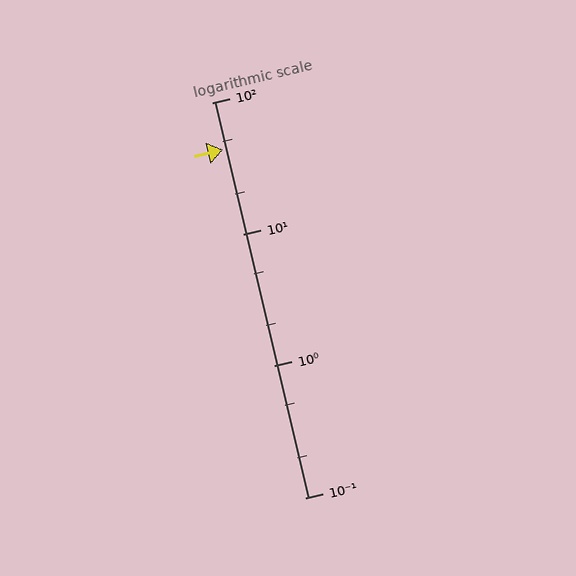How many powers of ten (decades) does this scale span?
The scale spans 3 decades, from 0.1 to 100.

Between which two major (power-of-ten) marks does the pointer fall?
The pointer is between 10 and 100.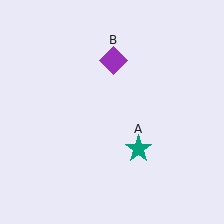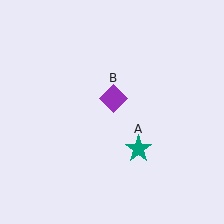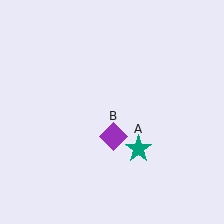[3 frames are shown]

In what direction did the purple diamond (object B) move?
The purple diamond (object B) moved down.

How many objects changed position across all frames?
1 object changed position: purple diamond (object B).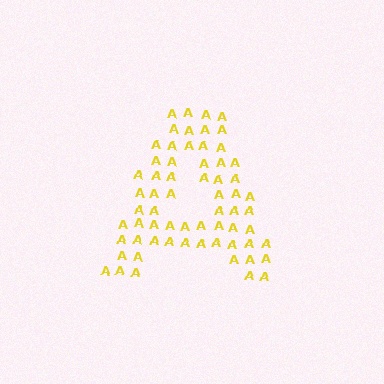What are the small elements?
The small elements are letter A's.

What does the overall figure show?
The overall figure shows the letter A.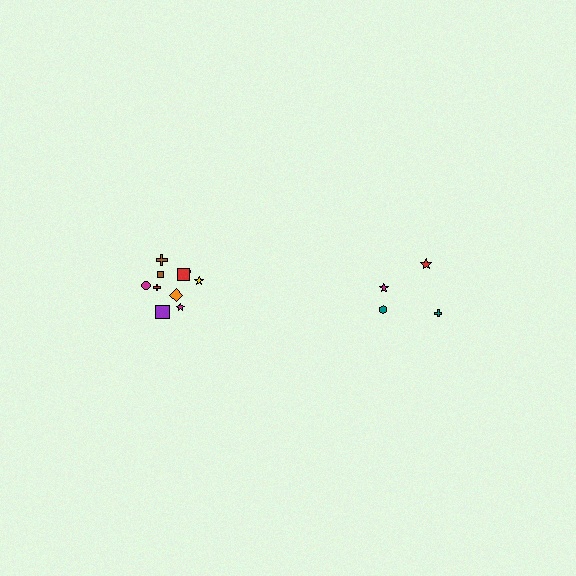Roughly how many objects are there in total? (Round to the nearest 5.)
Roughly 15 objects in total.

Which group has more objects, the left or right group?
The left group.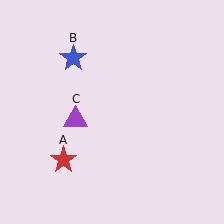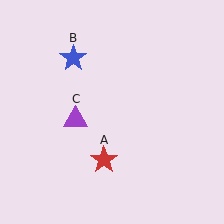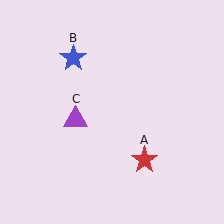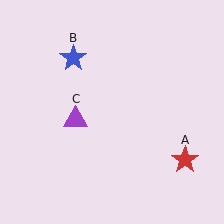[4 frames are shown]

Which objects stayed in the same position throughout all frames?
Blue star (object B) and purple triangle (object C) remained stationary.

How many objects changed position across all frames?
1 object changed position: red star (object A).